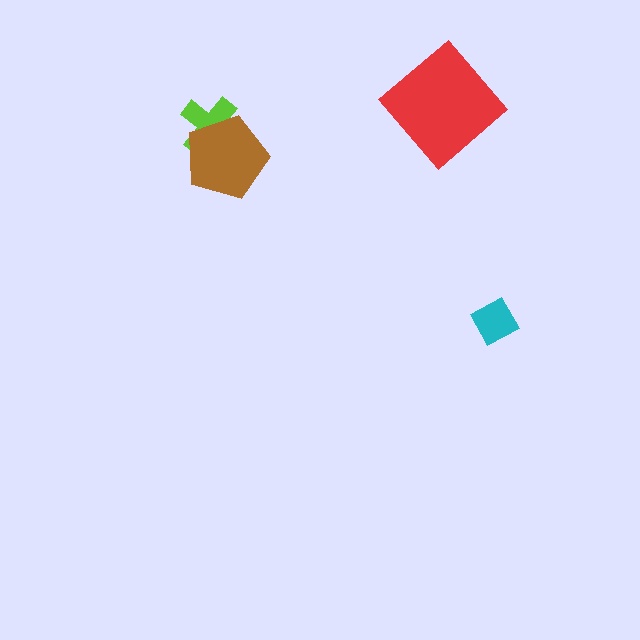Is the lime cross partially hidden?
Yes, it is partially covered by another shape.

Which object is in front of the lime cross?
The brown pentagon is in front of the lime cross.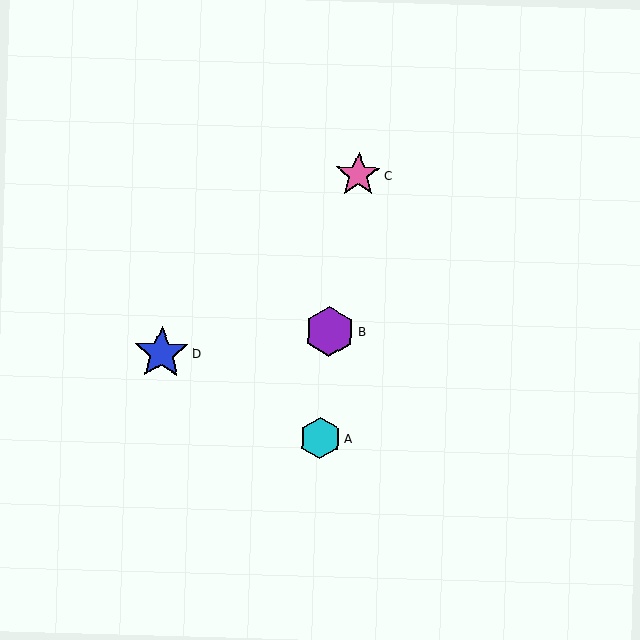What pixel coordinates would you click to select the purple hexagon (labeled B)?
Click at (329, 332) to select the purple hexagon B.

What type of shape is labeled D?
Shape D is a blue star.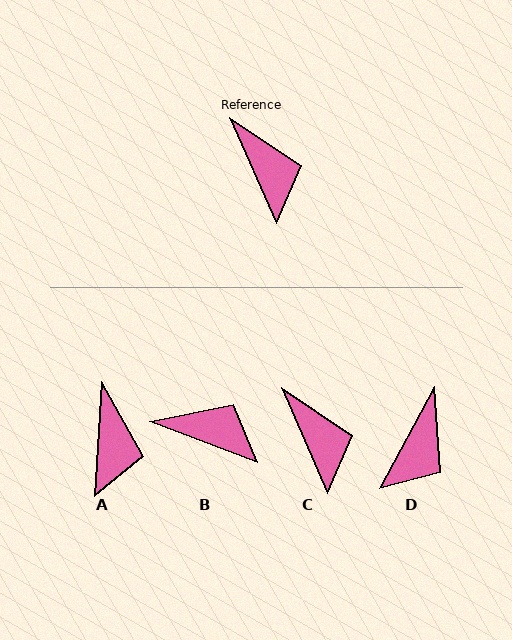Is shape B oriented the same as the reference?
No, it is off by about 45 degrees.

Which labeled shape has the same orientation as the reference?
C.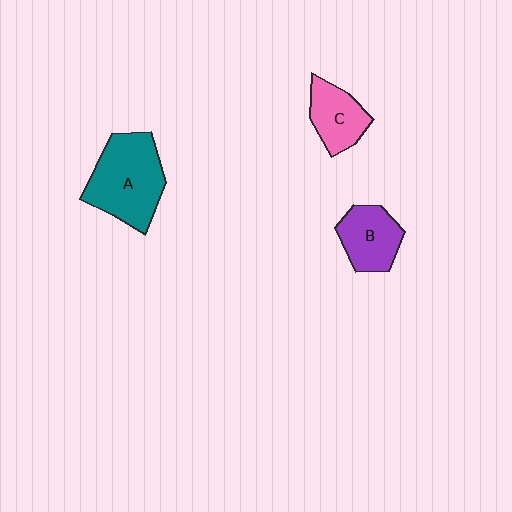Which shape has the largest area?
Shape A (teal).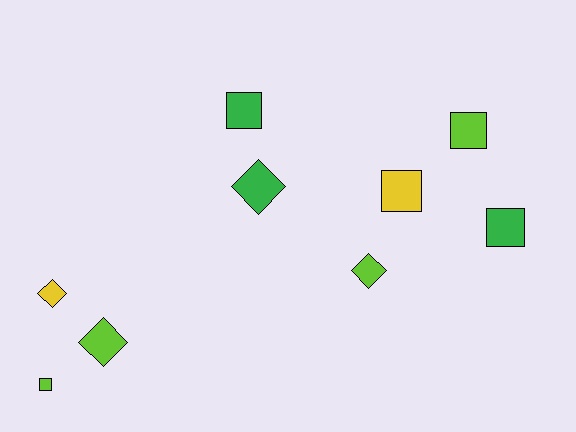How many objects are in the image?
There are 9 objects.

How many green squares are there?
There are 2 green squares.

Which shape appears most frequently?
Square, with 5 objects.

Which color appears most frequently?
Lime, with 4 objects.